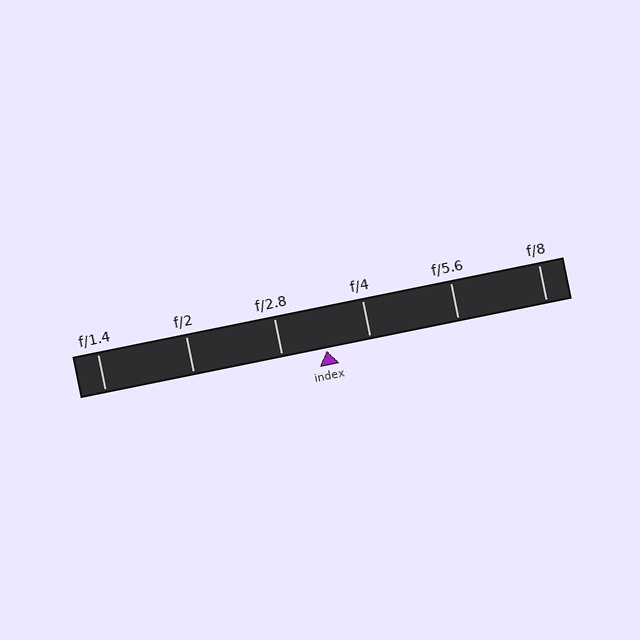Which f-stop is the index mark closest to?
The index mark is closest to f/4.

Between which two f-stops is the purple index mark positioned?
The index mark is between f/2.8 and f/4.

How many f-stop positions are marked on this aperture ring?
There are 6 f-stop positions marked.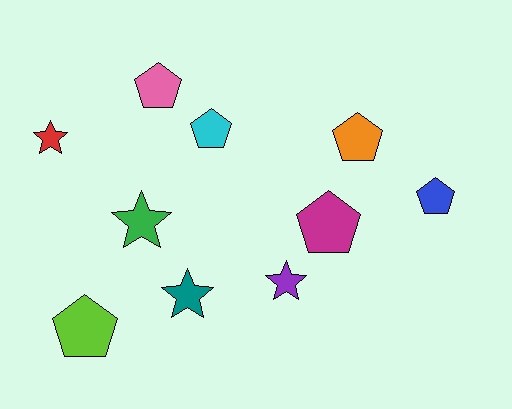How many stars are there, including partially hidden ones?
There are 4 stars.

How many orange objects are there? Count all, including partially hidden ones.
There is 1 orange object.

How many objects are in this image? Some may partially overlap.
There are 10 objects.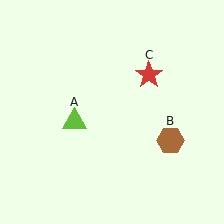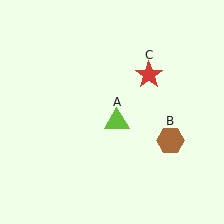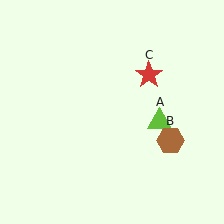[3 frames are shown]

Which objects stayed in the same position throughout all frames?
Brown hexagon (object B) and red star (object C) remained stationary.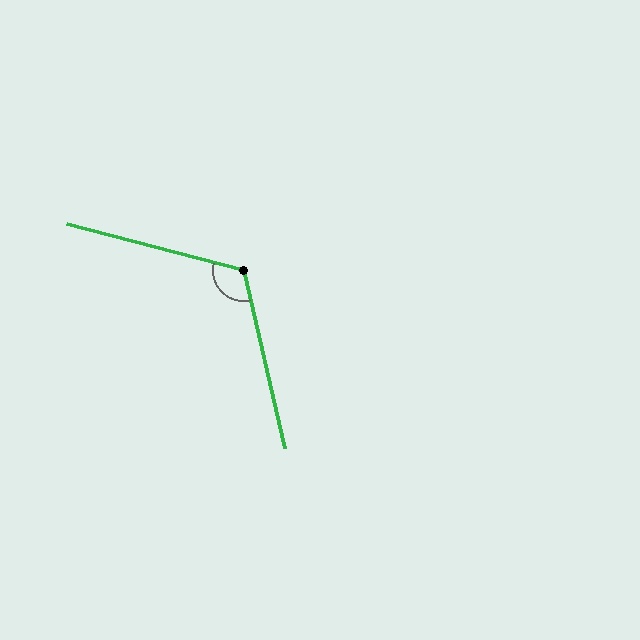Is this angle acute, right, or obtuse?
It is obtuse.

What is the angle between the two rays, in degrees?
Approximately 118 degrees.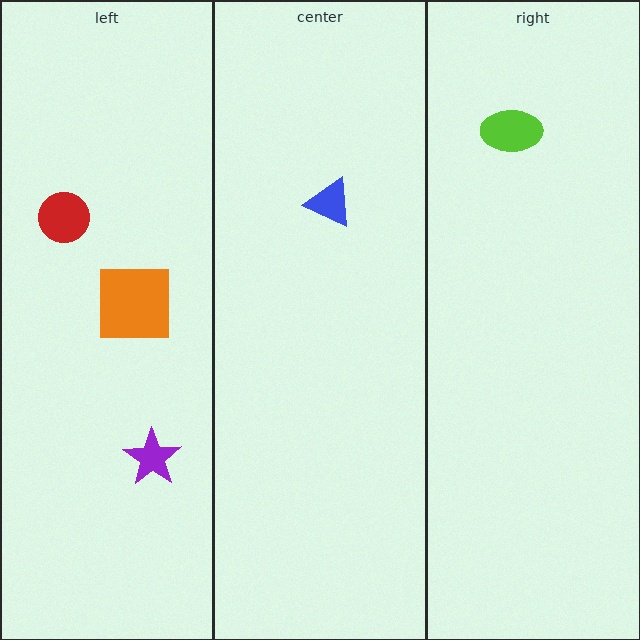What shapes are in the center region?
The blue triangle.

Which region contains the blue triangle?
The center region.